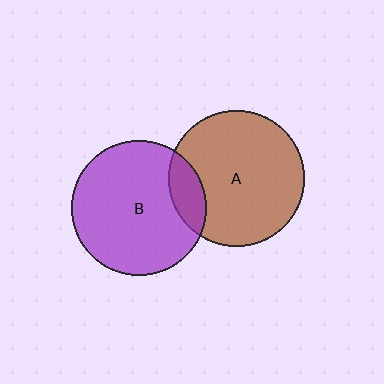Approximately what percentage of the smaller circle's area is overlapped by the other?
Approximately 15%.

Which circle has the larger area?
Circle A (brown).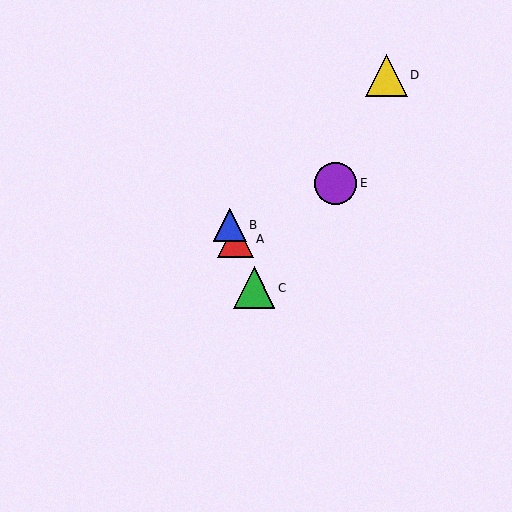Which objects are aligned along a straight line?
Objects A, B, C are aligned along a straight line.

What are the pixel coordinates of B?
Object B is at (230, 225).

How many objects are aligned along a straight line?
3 objects (A, B, C) are aligned along a straight line.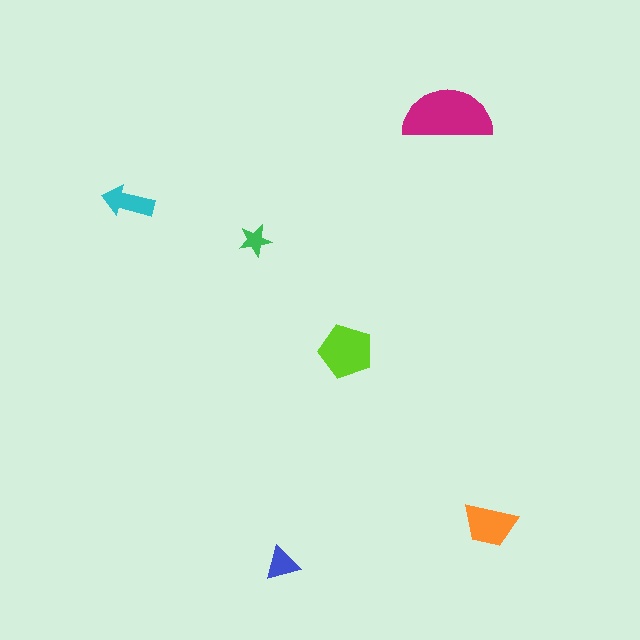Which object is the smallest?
The green star.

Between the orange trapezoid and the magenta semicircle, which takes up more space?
The magenta semicircle.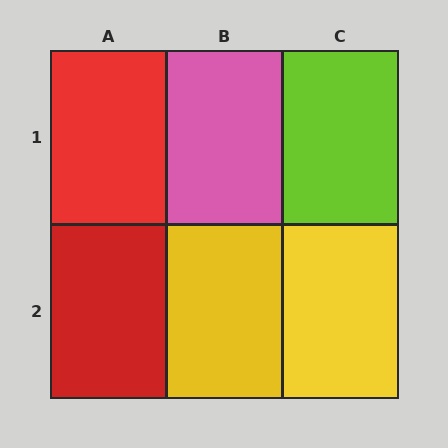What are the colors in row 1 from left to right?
Red, pink, lime.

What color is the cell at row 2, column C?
Yellow.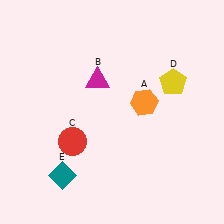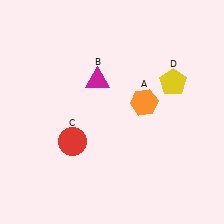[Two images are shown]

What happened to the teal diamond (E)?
The teal diamond (E) was removed in Image 2. It was in the bottom-left area of Image 1.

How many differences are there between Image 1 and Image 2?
There is 1 difference between the two images.